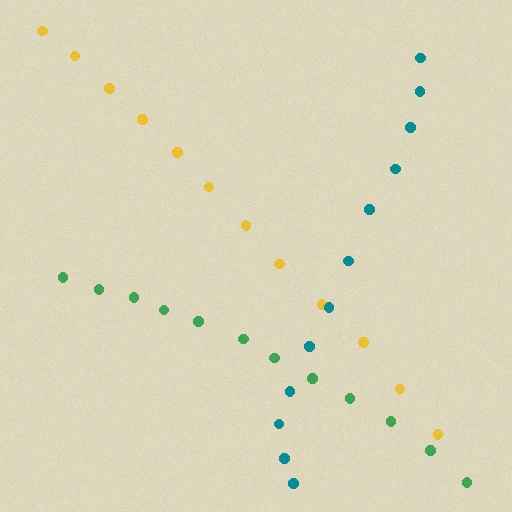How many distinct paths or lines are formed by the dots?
There are 3 distinct paths.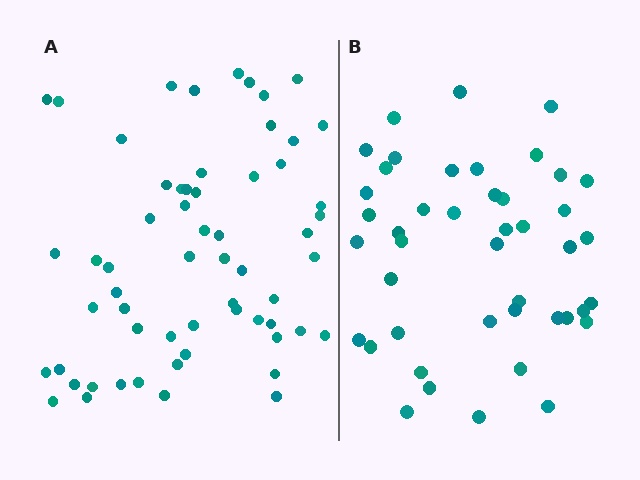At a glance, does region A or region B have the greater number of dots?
Region A (the left region) has more dots.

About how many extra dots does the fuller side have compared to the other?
Region A has approximately 15 more dots than region B.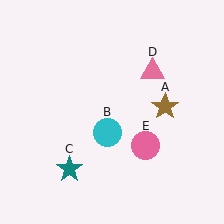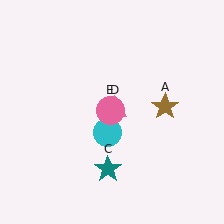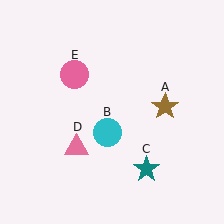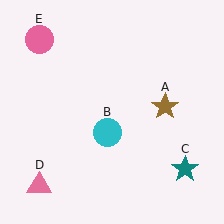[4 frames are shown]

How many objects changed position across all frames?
3 objects changed position: teal star (object C), pink triangle (object D), pink circle (object E).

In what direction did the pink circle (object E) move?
The pink circle (object E) moved up and to the left.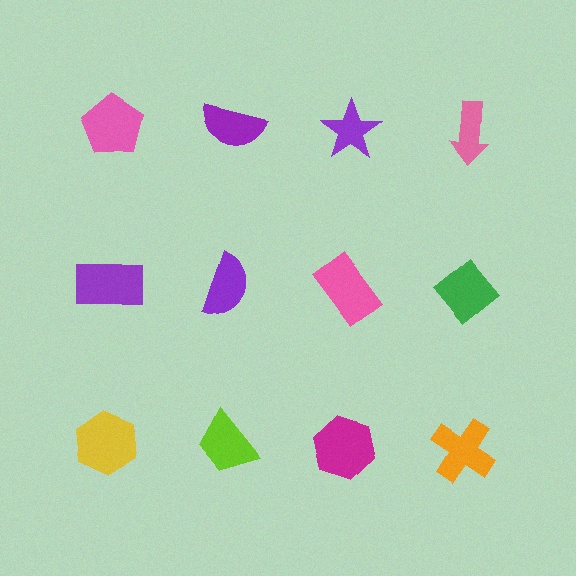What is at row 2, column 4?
A green diamond.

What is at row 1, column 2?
A purple semicircle.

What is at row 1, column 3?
A purple star.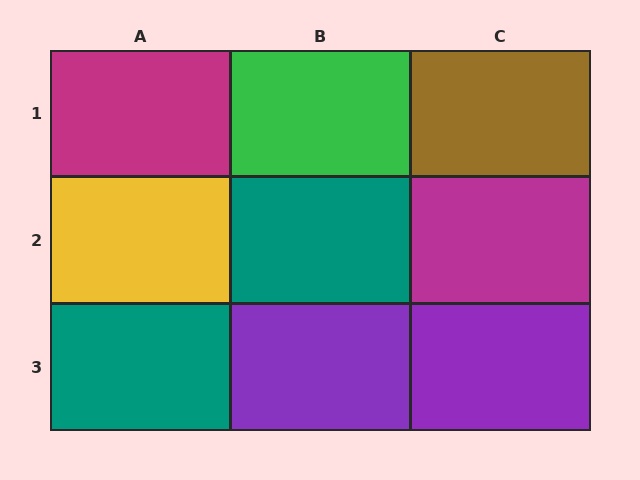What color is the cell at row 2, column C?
Magenta.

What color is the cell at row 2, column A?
Yellow.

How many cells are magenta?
2 cells are magenta.